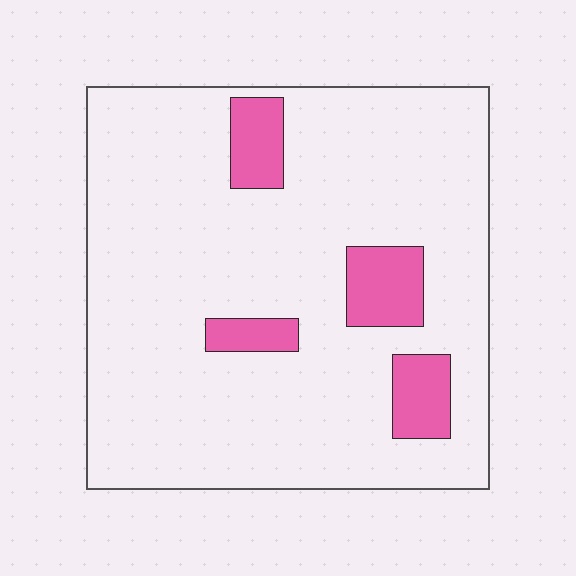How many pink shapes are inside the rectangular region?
4.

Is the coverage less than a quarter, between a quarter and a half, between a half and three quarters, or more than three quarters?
Less than a quarter.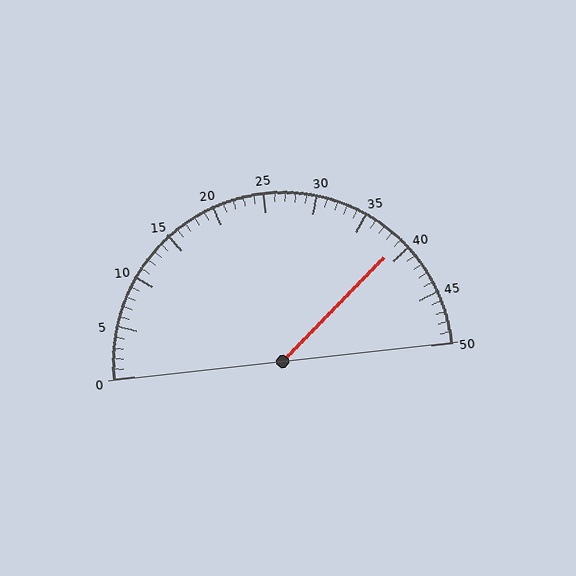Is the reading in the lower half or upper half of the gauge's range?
The reading is in the upper half of the range (0 to 50).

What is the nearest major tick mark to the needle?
The nearest major tick mark is 40.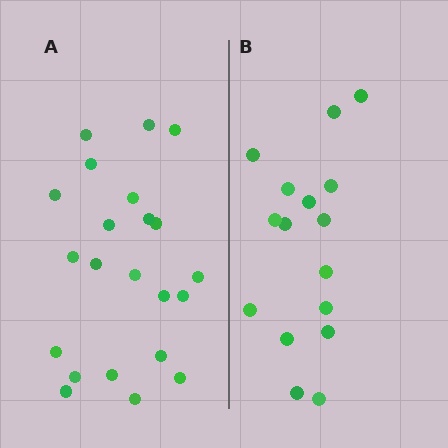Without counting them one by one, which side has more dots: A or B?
Region A (the left region) has more dots.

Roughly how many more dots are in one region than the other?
Region A has about 6 more dots than region B.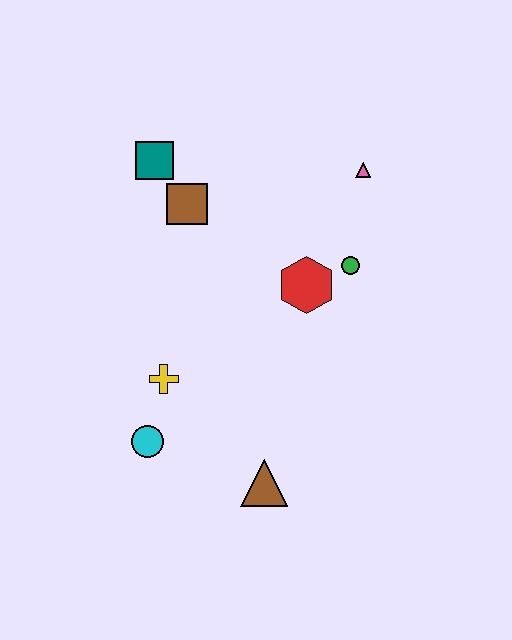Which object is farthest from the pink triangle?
The cyan circle is farthest from the pink triangle.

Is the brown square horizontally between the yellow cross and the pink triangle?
Yes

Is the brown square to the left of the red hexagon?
Yes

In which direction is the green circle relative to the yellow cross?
The green circle is to the right of the yellow cross.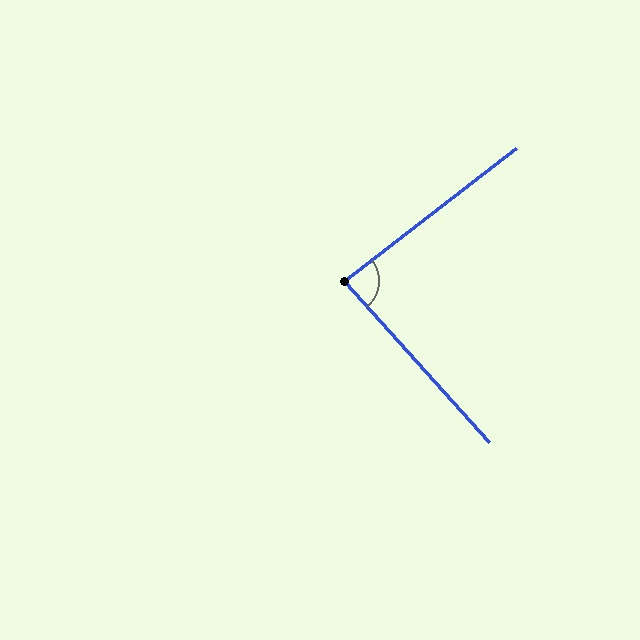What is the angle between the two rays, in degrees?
Approximately 86 degrees.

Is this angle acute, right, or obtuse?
It is approximately a right angle.